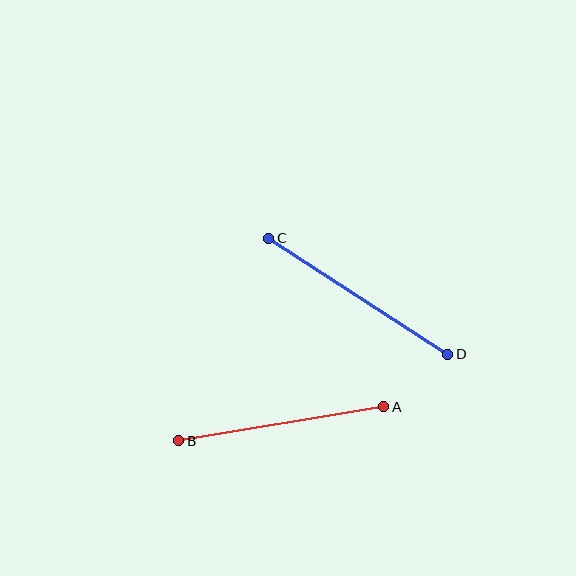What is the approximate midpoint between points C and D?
The midpoint is at approximately (358, 296) pixels.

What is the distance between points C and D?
The distance is approximately 213 pixels.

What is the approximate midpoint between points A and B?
The midpoint is at approximately (281, 424) pixels.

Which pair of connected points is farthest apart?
Points C and D are farthest apart.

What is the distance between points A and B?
The distance is approximately 207 pixels.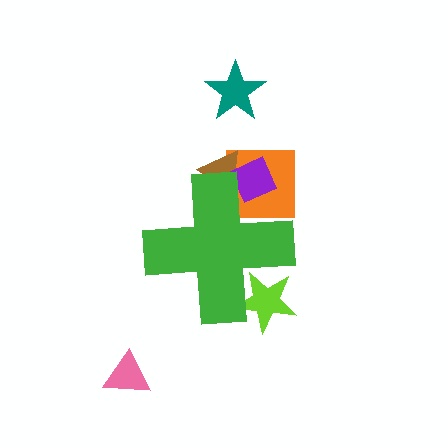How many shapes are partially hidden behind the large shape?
4 shapes are partially hidden.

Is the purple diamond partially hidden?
Yes, the purple diamond is partially hidden behind the green cross.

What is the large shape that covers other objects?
A green cross.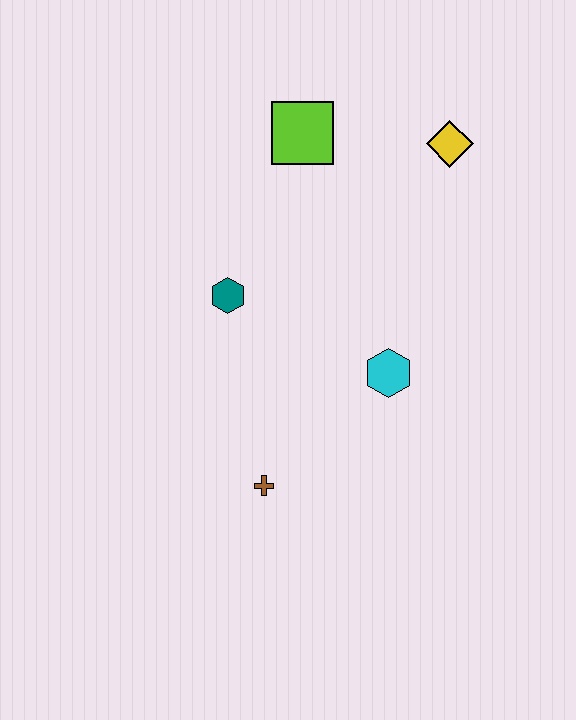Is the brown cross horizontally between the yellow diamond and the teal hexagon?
Yes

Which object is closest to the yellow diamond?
The lime square is closest to the yellow diamond.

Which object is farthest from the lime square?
The brown cross is farthest from the lime square.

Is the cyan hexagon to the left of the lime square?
No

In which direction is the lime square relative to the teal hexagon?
The lime square is above the teal hexagon.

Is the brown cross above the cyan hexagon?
No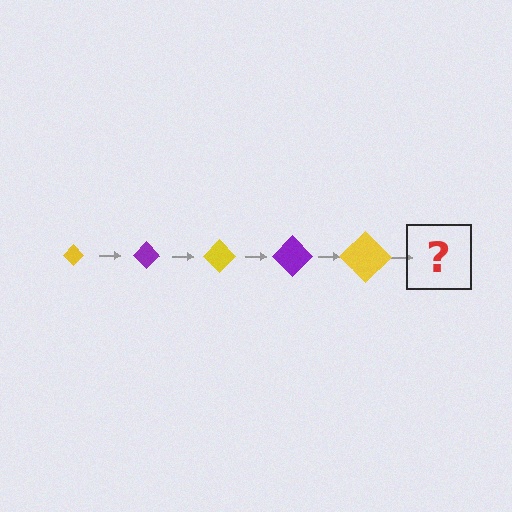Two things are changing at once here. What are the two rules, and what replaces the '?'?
The two rules are that the diamond grows larger each step and the color cycles through yellow and purple. The '?' should be a purple diamond, larger than the previous one.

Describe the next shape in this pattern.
It should be a purple diamond, larger than the previous one.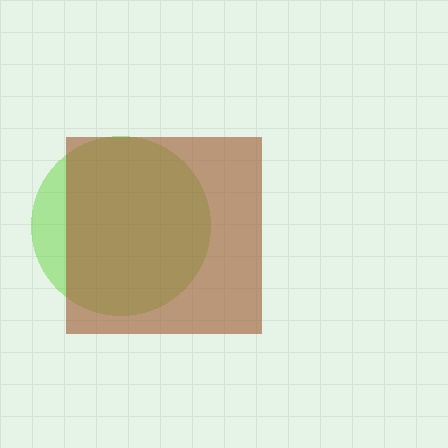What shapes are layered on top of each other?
The layered shapes are: a lime circle, a brown square.